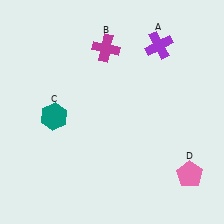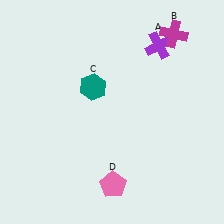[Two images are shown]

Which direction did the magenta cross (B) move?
The magenta cross (B) moved right.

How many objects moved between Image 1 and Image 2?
3 objects moved between the two images.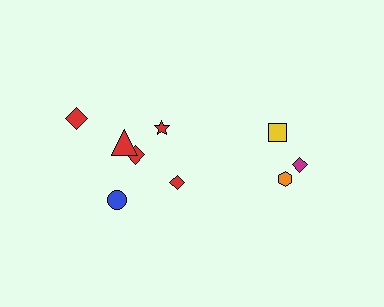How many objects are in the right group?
There are 3 objects.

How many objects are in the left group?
There are 6 objects.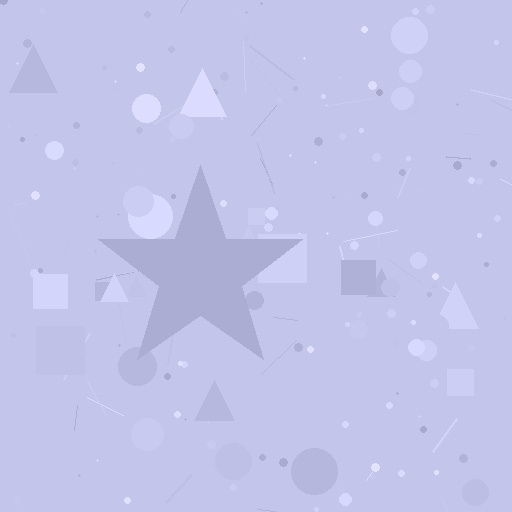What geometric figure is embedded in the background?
A star is embedded in the background.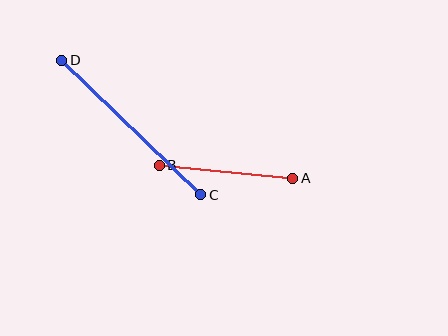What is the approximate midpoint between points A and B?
The midpoint is at approximately (226, 172) pixels.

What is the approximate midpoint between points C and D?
The midpoint is at approximately (131, 128) pixels.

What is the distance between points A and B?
The distance is approximately 134 pixels.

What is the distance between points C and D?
The distance is approximately 193 pixels.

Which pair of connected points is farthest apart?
Points C and D are farthest apart.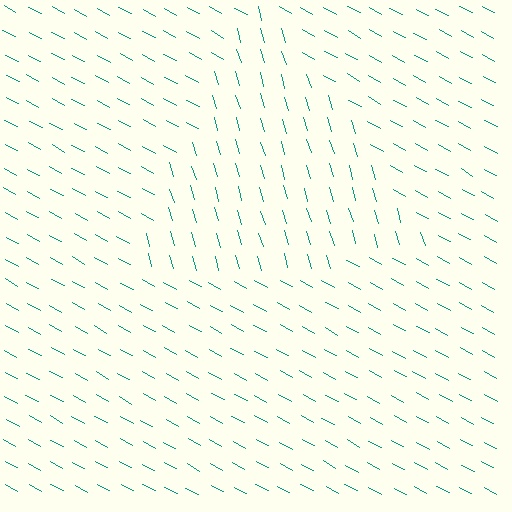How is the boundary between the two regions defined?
The boundary is defined purely by a change in line orientation (approximately 45 degrees difference). All lines are the same color and thickness.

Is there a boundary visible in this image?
Yes, there is a texture boundary formed by a change in line orientation.